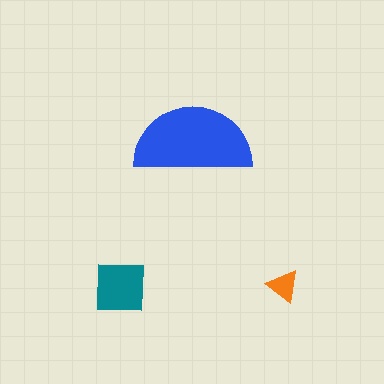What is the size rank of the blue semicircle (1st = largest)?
1st.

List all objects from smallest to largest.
The orange triangle, the teal square, the blue semicircle.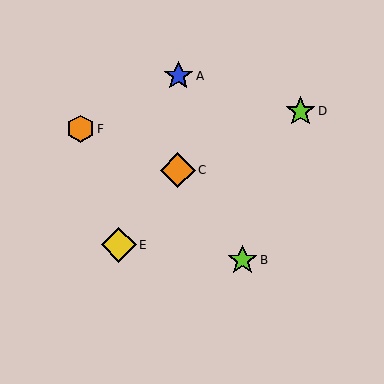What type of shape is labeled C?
Shape C is an orange diamond.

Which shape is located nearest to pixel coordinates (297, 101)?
The lime star (labeled D) at (301, 111) is nearest to that location.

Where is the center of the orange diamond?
The center of the orange diamond is at (178, 170).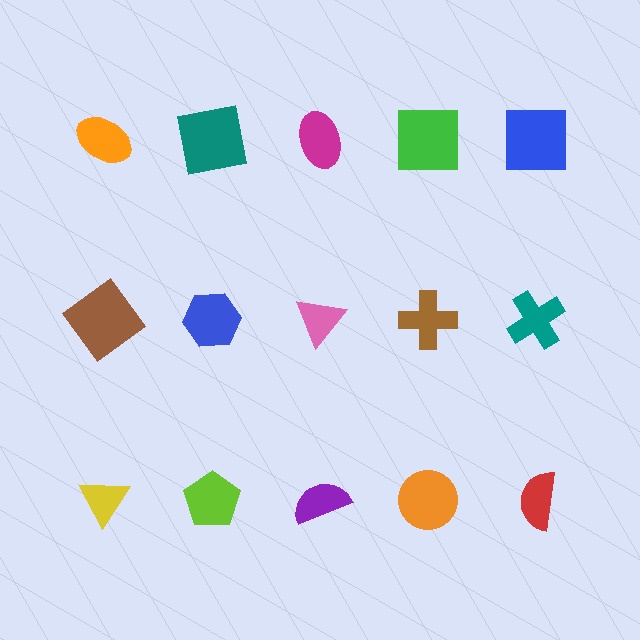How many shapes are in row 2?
5 shapes.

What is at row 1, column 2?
A teal square.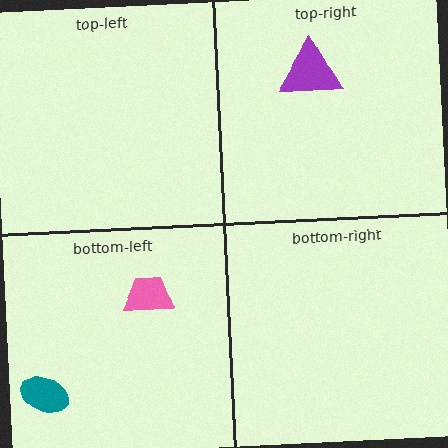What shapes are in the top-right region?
The purple triangle.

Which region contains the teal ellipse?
The bottom-left region.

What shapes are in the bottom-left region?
The teal ellipse, the pink trapezoid.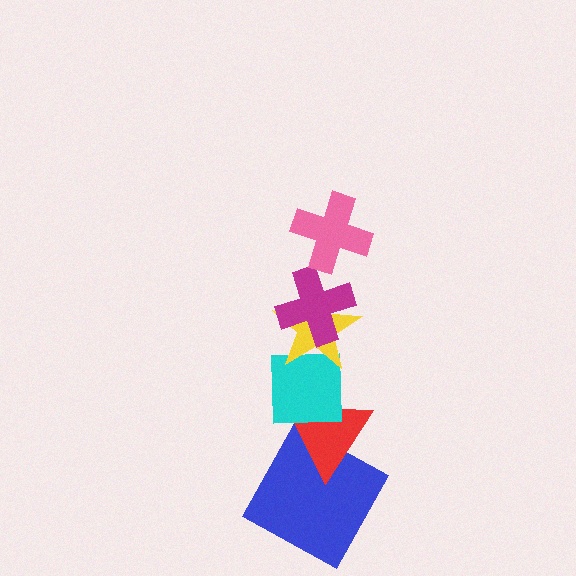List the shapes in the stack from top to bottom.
From top to bottom: the pink cross, the magenta cross, the yellow star, the cyan square, the red triangle, the blue square.